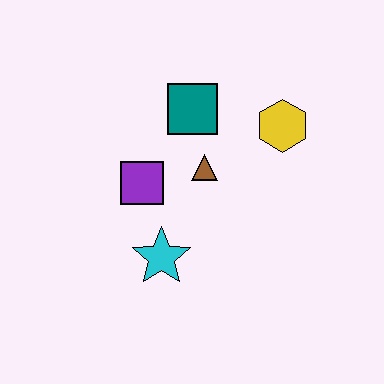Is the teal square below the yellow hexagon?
No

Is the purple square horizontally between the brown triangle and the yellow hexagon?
No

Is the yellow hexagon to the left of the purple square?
No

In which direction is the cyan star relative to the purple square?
The cyan star is below the purple square.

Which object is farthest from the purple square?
The yellow hexagon is farthest from the purple square.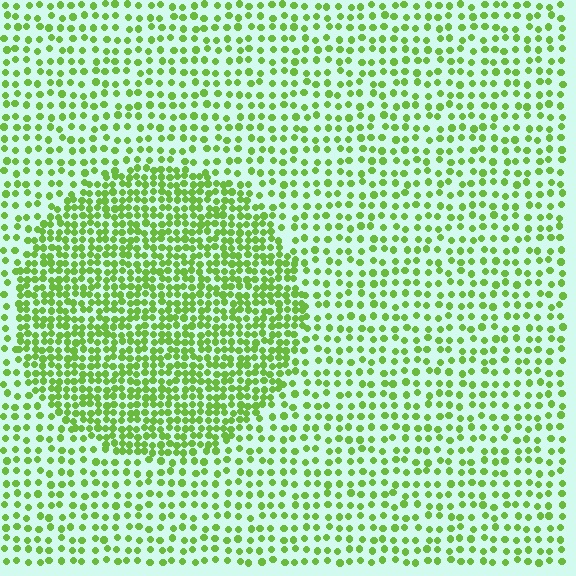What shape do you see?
I see a circle.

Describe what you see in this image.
The image contains small lime elements arranged at two different densities. A circle-shaped region is visible where the elements are more densely packed than the surrounding area.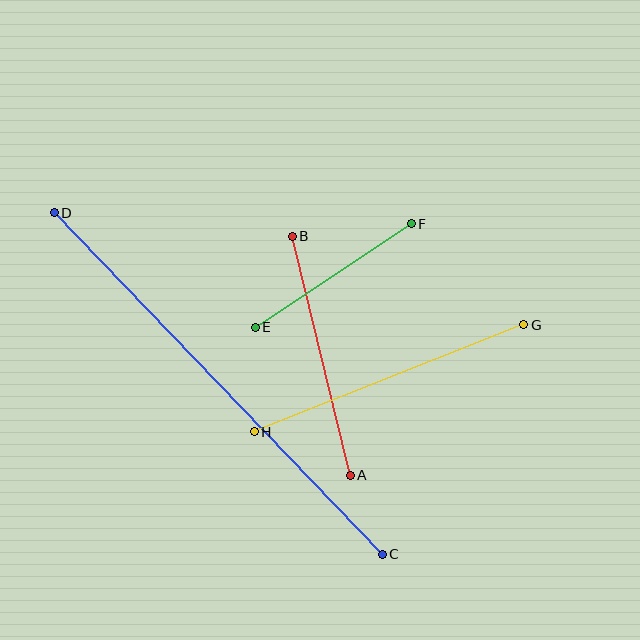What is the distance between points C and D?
The distance is approximately 473 pixels.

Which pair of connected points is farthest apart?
Points C and D are farthest apart.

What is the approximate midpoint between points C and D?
The midpoint is at approximately (218, 384) pixels.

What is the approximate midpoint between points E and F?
The midpoint is at approximately (333, 275) pixels.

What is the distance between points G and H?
The distance is approximately 290 pixels.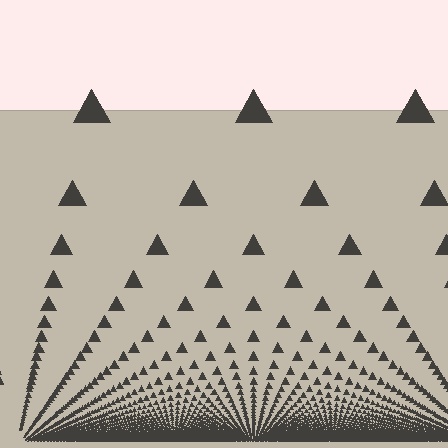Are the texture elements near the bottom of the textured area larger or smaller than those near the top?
Smaller. The gradient is inverted — elements near the bottom are smaller and denser.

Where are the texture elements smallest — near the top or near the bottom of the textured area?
Near the bottom.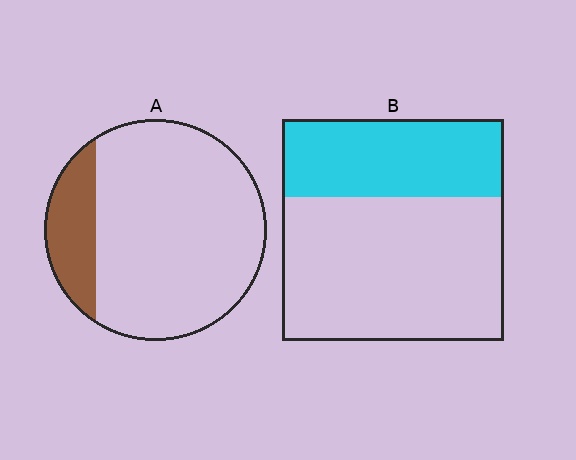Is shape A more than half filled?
No.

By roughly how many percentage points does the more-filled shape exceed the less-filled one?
By roughly 15 percentage points (B over A).